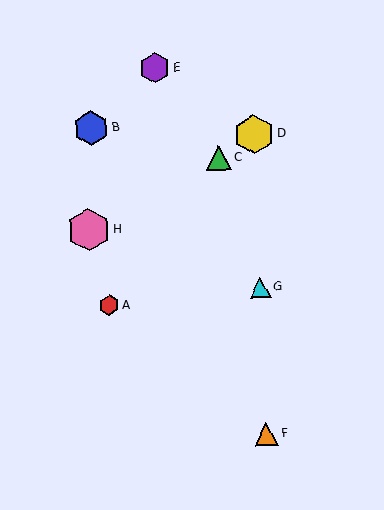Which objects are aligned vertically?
Objects D, F, G are aligned vertically.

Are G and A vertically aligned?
No, G is at x≈260 and A is at x≈109.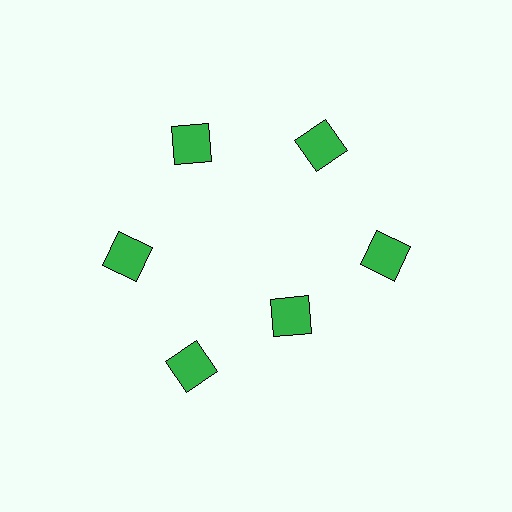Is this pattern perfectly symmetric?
No. The 6 green squares are arranged in a ring, but one element near the 5 o'clock position is pulled inward toward the center, breaking the 6-fold rotational symmetry.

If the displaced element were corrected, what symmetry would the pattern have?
It would have 6-fold rotational symmetry — the pattern would map onto itself every 60 degrees.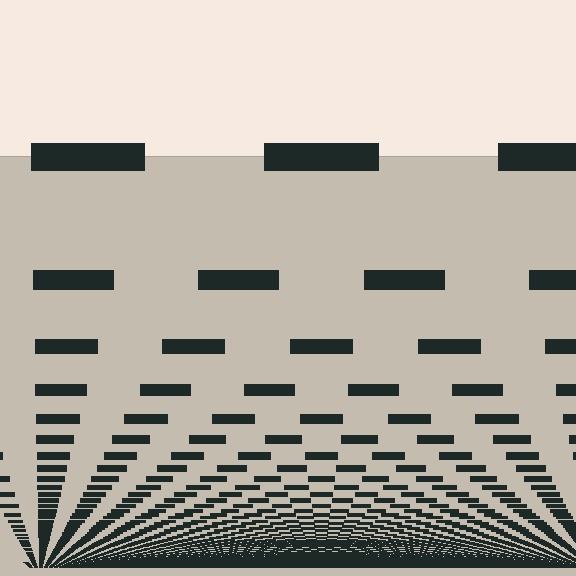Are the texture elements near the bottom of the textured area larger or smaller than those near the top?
Smaller. The gradient is inverted — elements near the bottom are smaller and denser.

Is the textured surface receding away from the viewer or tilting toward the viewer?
The surface appears to tilt toward the viewer. Texture elements get larger and sparser toward the top.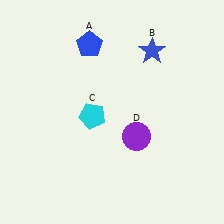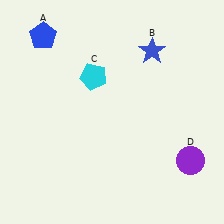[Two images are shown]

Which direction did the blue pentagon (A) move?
The blue pentagon (A) moved left.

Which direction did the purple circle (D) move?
The purple circle (D) moved right.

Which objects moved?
The objects that moved are: the blue pentagon (A), the cyan pentagon (C), the purple circle (D).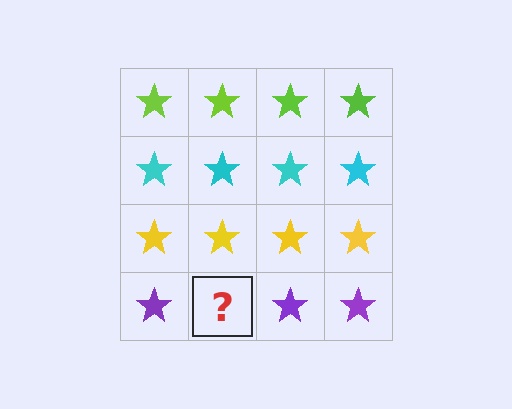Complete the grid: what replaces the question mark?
The question mark should be replaced with a purple star.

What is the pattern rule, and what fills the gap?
The rule is that each row has a consistent color. The gap should be filled with a purple star.